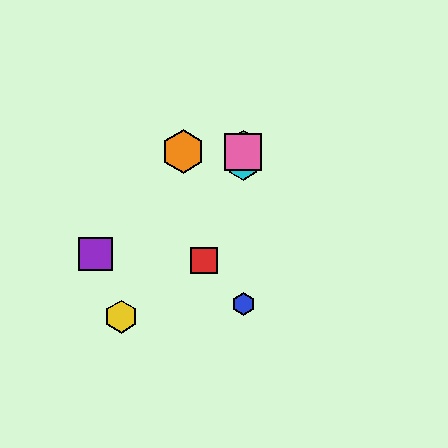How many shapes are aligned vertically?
4 shapes (the blue hexagon, the green hexagon, the cyan hexagon, the pink square) are aligned vertically.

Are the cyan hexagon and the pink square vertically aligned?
Yes, both are at x≈243.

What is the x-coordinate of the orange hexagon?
The orange hexagon is at x≈183.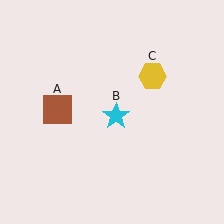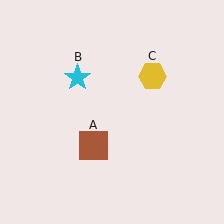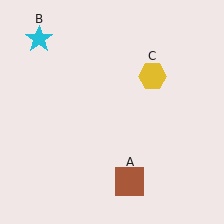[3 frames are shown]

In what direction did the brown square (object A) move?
The brown square (object A) moved down and to the right.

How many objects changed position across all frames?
2 objects changed position: brown square (object A), cyan star (object B).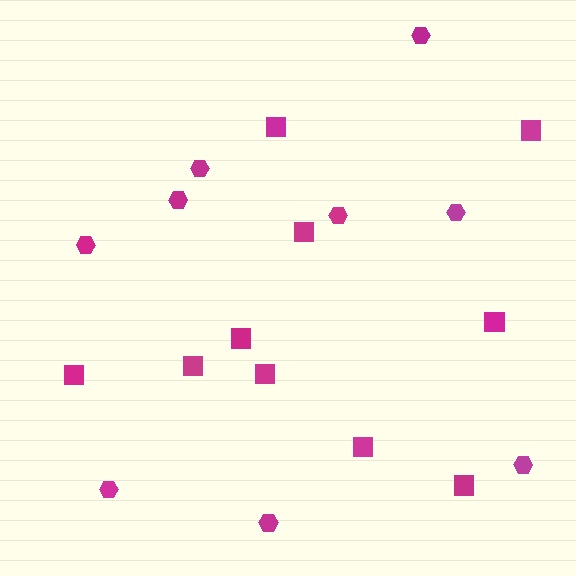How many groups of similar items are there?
There are 2 groups: one group of hexagons (9) and one group of squares (10).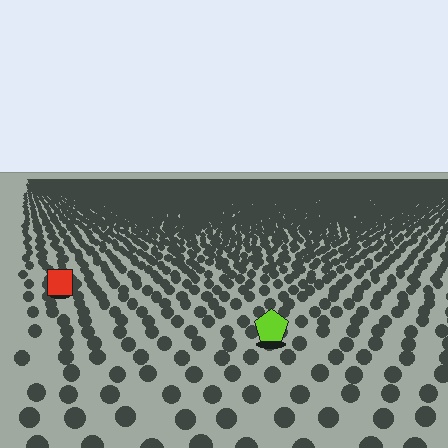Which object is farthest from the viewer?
The red square is farthest from the viewer. It appears smaller and the ground texture around it is denser.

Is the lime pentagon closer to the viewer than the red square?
Yes. The lime pentagon is closer — you can tell from the texture gradient: the ground texture is coarser near it.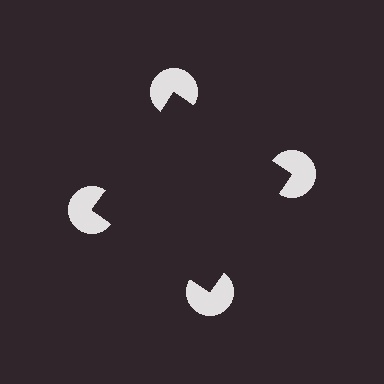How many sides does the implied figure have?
4 sides.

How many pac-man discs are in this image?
There are 4 — one at each vertex of the illusory square.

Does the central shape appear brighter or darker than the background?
It typically appears slightly darker than the background, even though no actual brightness change is drawn.